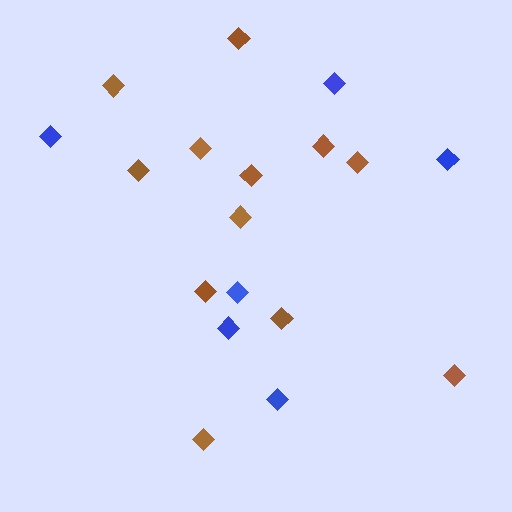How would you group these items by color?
There are 2 groups: one group of blue diamonds (6) and one group of brown diamonds (12).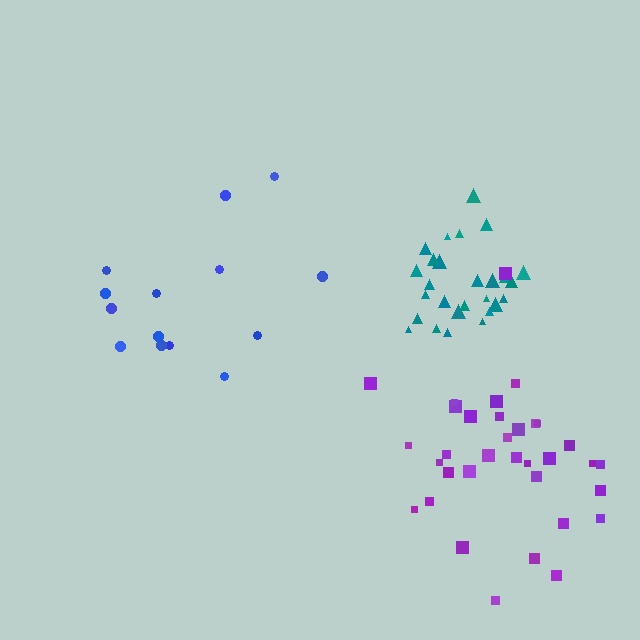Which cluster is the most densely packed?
Teal.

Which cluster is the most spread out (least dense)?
Blue.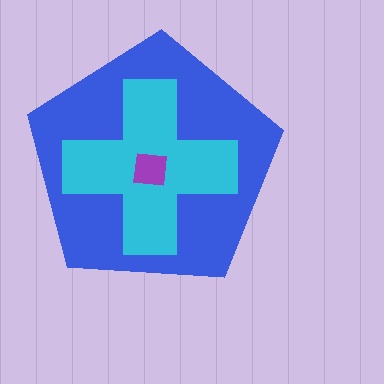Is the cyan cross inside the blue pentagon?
Yes.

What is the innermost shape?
The purple square.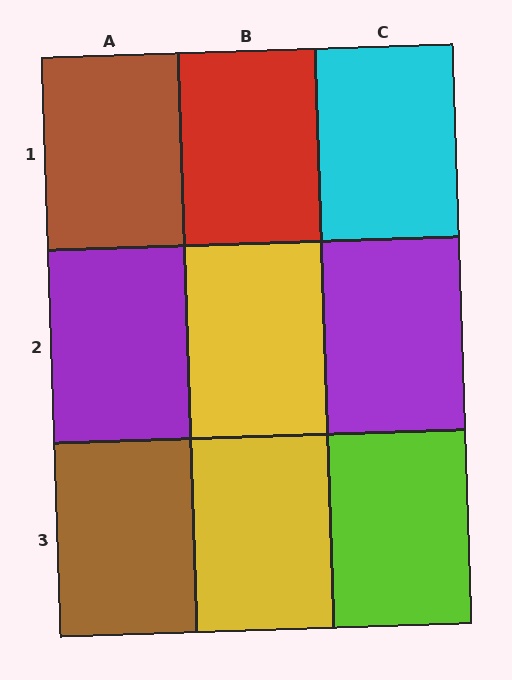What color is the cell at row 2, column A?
Purple.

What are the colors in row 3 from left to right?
Brown, yellow, lime.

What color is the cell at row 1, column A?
Brown.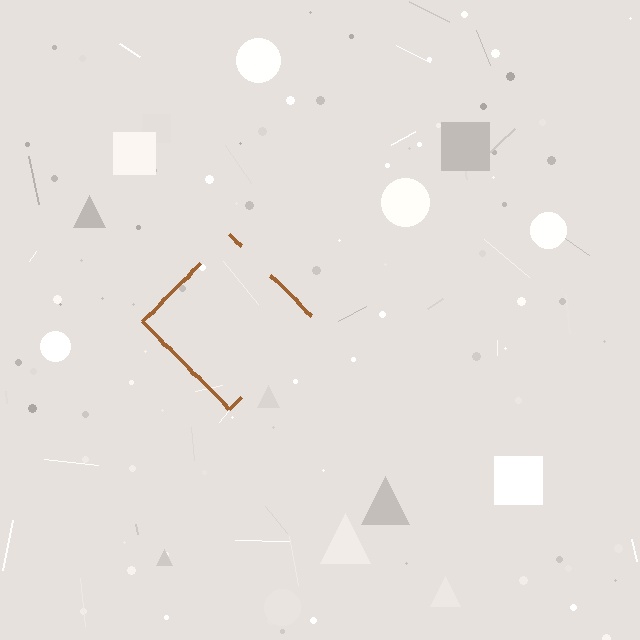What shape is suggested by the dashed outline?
The dashed outline suggests a diamond.